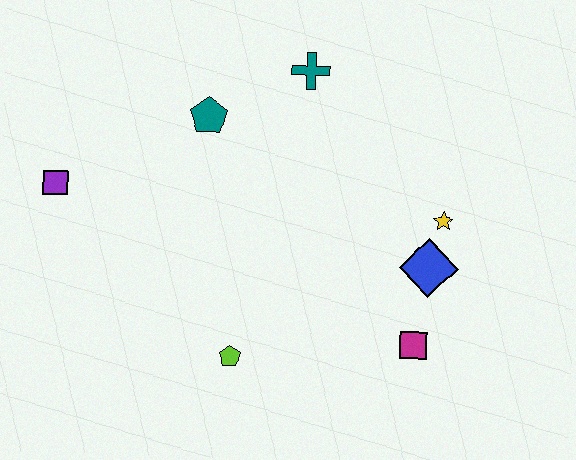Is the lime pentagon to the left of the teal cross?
Yes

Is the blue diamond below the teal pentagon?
Yes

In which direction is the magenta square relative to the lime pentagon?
The magenta square is to the right of the lime pentagon.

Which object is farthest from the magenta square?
The purple square is farthest from the magenta square.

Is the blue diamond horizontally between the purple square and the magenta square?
No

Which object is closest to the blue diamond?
The yellow star is closest to the blue diamond.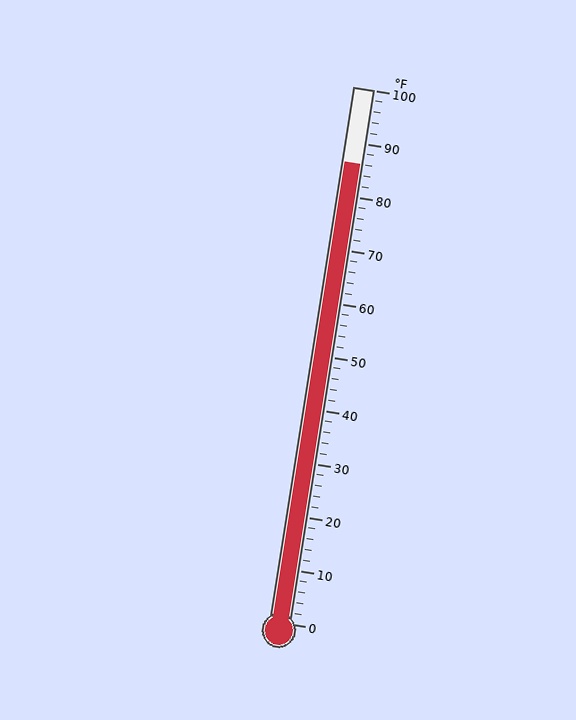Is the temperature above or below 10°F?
The temperature is above 10°F.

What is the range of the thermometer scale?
The thermometer scale ranges from 0°F to 100°F.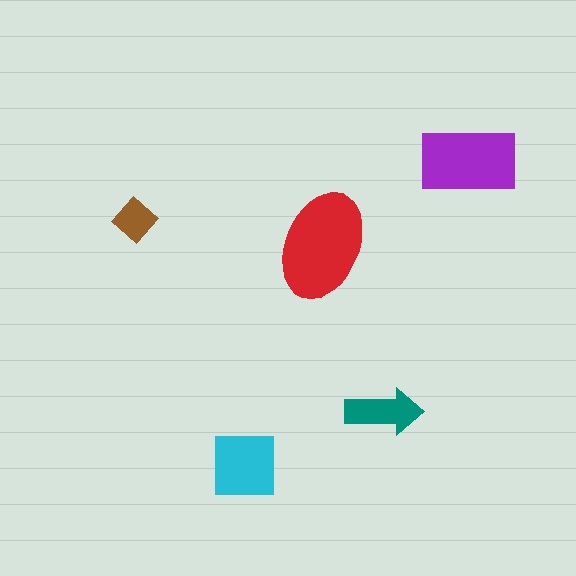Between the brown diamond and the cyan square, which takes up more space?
The cyan square.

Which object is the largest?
The red ellipse.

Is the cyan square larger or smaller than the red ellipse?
Smaller.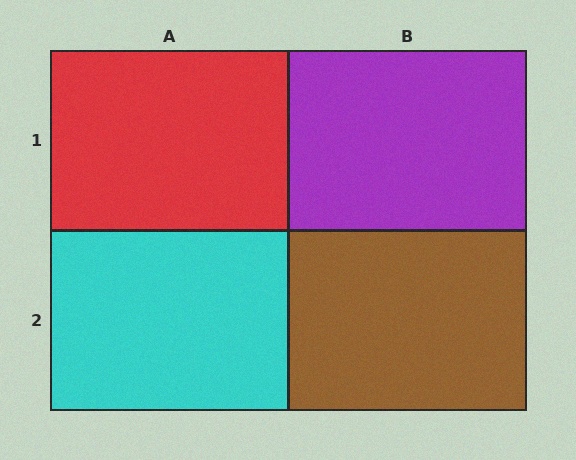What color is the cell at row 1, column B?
Purple.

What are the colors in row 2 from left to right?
Cyan, brown.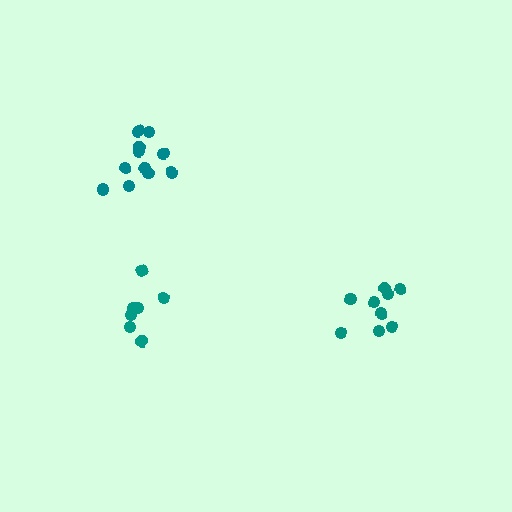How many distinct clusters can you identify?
There are 3 distinct clusters.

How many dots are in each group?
Group 1: 7 dots, Group 2: 9 dots, Group 3: 12 dots (28 total).